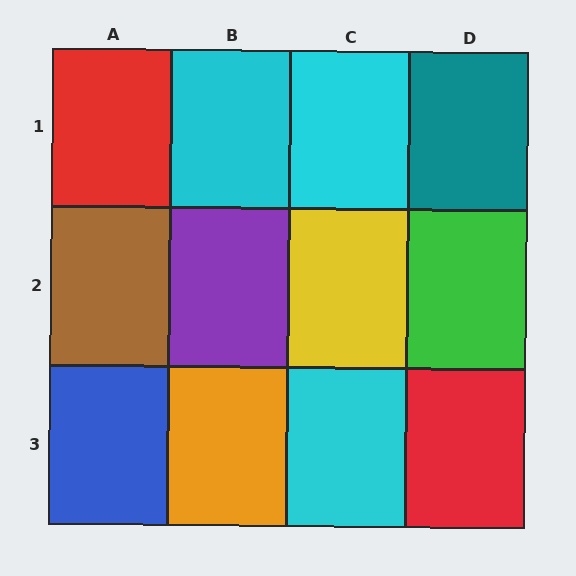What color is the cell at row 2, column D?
Green.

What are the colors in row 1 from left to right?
Red, cyan, cyan, teal.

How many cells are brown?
1 cell is brown.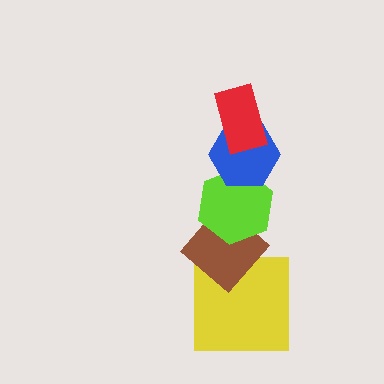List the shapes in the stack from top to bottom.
From top to bottom: the red rectangle, the blue hexagon, the lime hexagon, the brown diamond, the yellow square.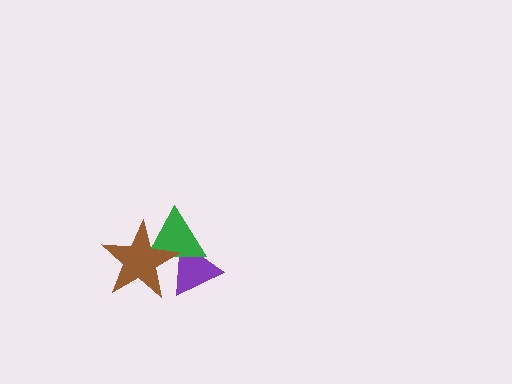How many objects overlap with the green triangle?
2 objects overlap with the green triangle.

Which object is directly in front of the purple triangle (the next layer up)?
The green triangle is directly in front of the purple triangle.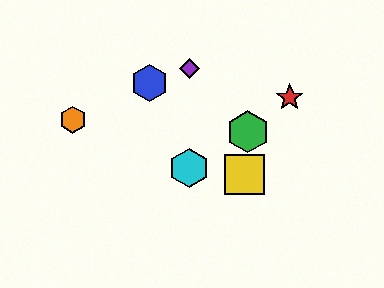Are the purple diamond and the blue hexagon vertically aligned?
No, the purple diamond is at x≈189 and the blue hexagon is at x≈149.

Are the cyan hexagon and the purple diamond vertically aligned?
Yes, both are at x≈189.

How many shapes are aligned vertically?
2 shapes (the purple diamond, the cyan hexagon) are aligned vertically.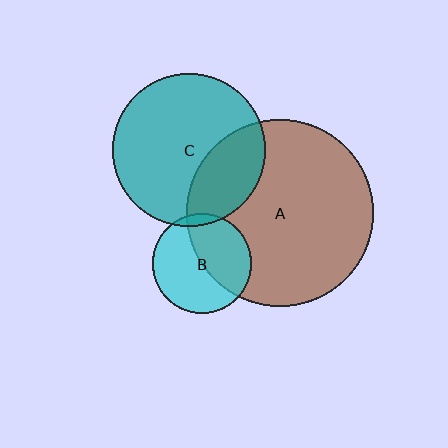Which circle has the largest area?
Circle A (brown).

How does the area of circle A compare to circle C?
Approximately 1.5 times.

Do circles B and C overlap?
Yes.